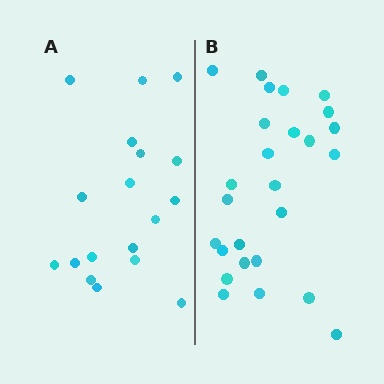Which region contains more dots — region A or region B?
Region B (the right region) has more dots.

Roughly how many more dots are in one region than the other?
Region B has roughly 8 or so more dots than region A.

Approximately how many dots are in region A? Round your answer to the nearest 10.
About 20 dots. (The exact count is 18, which rounds to 20.)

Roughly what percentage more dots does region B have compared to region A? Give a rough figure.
About 45% more.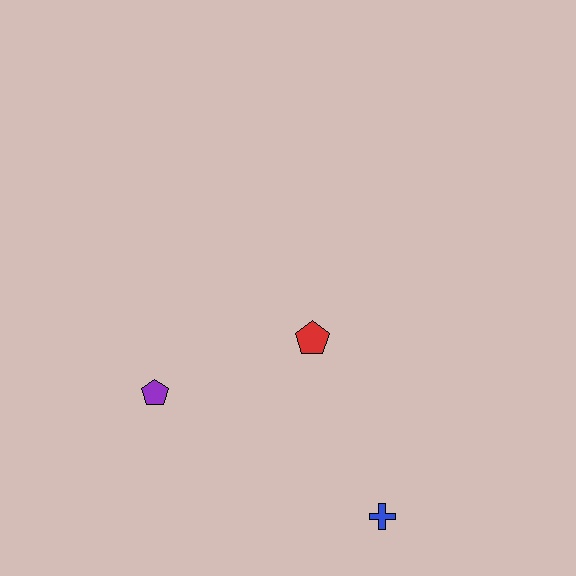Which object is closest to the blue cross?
The red pentagon is closest to the blue cross.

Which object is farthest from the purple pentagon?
The blue cross is farthest from the purple pentagon.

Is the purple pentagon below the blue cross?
No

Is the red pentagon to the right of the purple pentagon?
Yes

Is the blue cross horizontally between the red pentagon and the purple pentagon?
No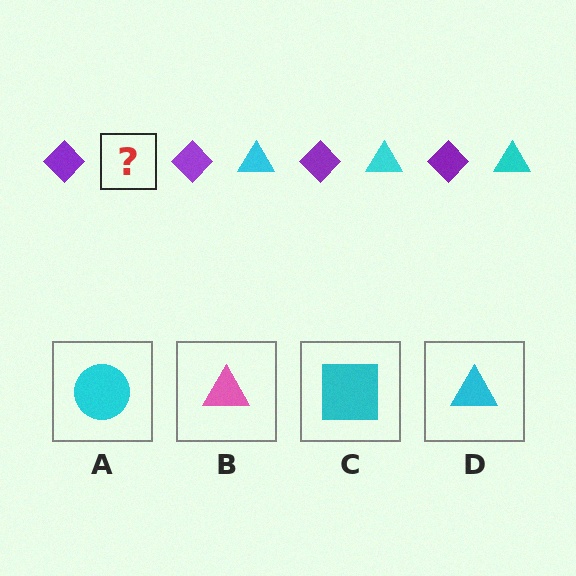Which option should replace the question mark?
Option D.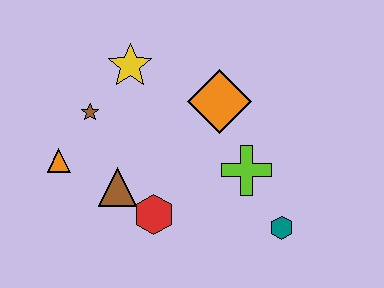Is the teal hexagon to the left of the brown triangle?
No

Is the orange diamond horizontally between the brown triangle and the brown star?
No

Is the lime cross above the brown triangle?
Yes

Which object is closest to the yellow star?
The brown star is closest to the yellow star.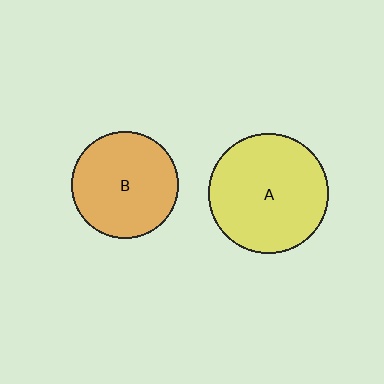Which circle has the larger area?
Circle A (yellow).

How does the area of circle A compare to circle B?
Approximately 1.3 times.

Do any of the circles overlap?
No, none of the circles overlap.